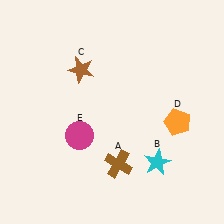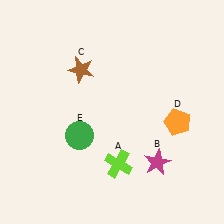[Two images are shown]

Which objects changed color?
A changed from brown to lime. B changed from cyan to magenta. E changed from magenta to green.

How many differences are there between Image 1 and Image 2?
There are 3 differences between the two images.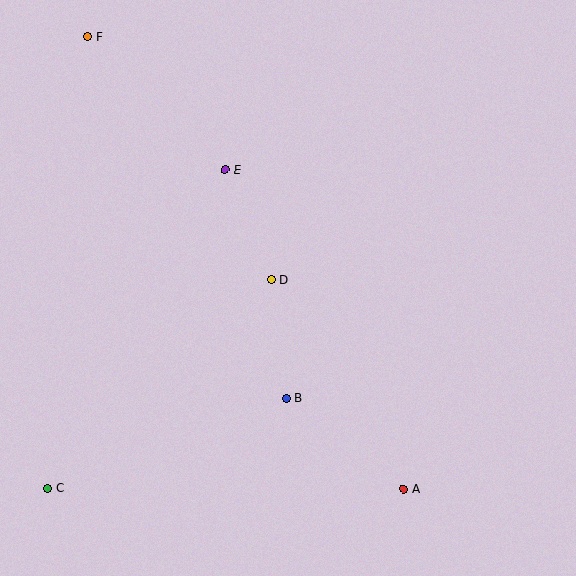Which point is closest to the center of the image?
Point D at (271, 279) is closest to the center.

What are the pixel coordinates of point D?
Point D is at (271, 279).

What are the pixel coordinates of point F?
Point F is at (88, 36).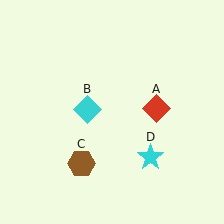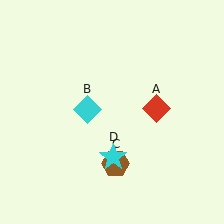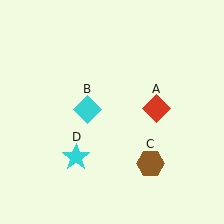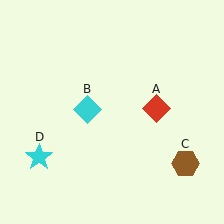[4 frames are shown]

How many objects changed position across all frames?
2 objects changed position: brown hexagon (object C), cyan star (object D).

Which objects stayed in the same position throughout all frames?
Red diamond (object A) and cyan diamond (object B) remained stationary.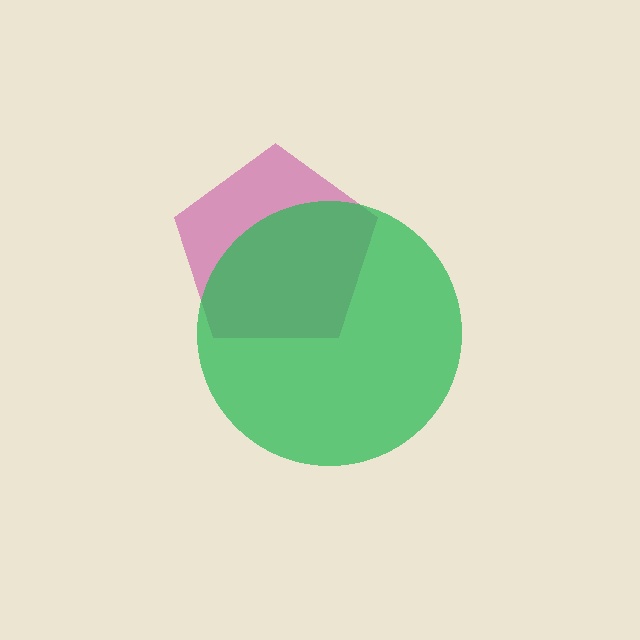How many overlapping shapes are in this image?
There are 2 overlapping shapes in the image.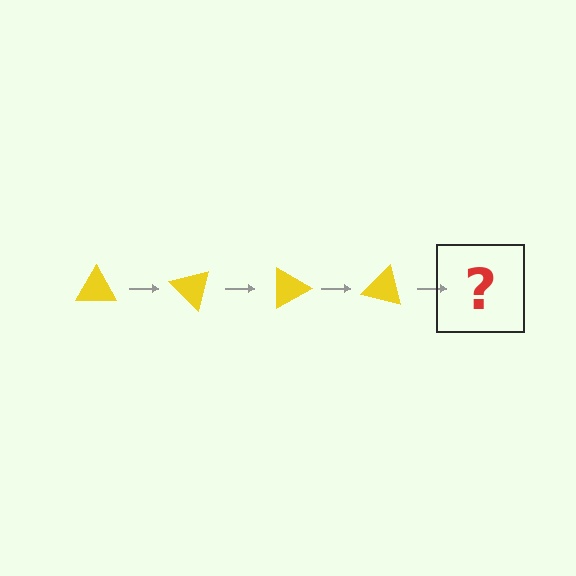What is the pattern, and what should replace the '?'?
The pattern is that the triangle rotates 45 degrees each step. The '?' should be a yellow triangle rotated 180 degrees.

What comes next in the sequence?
The next element should be a yellow triangle rotated 180 degrees.